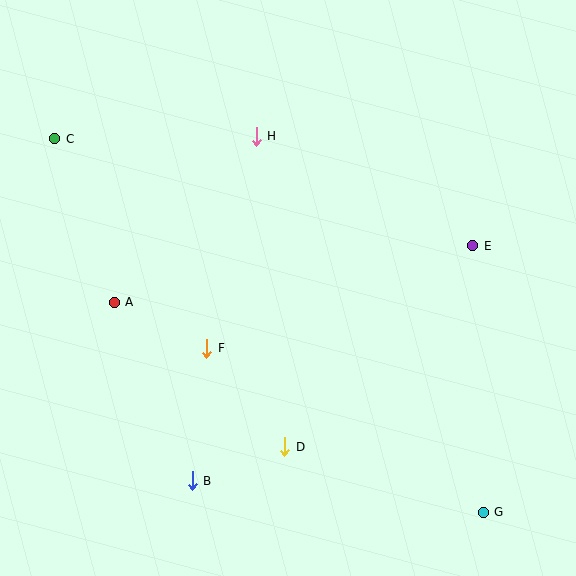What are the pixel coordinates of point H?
Point H is at (256, 136).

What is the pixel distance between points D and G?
The distance between D and G is 209 pixels.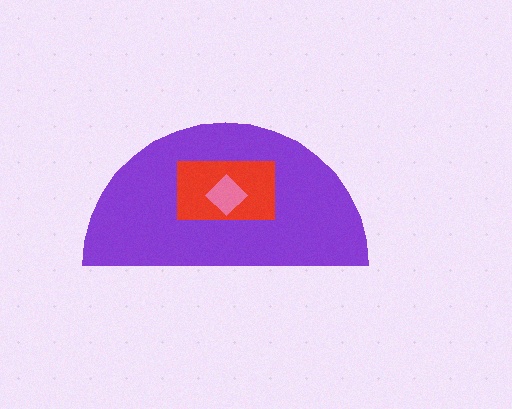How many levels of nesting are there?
3.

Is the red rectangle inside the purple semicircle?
Yes.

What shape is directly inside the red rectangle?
The pink diamond.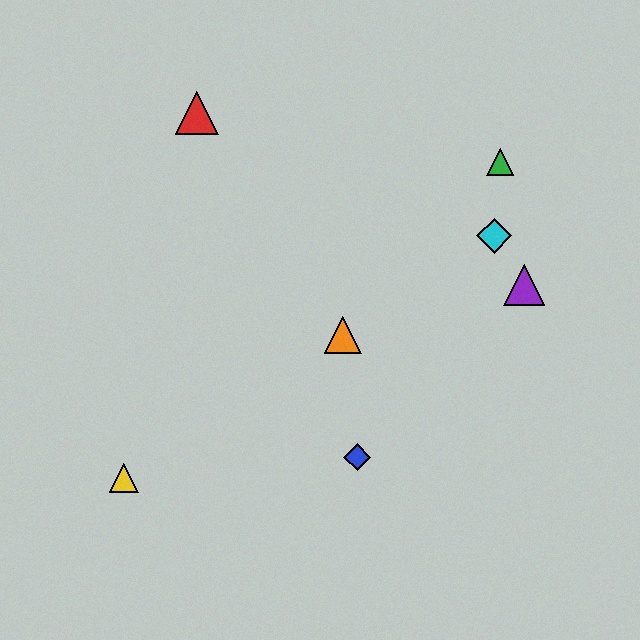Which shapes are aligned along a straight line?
The yellow triangle, the orange triangle, the cyan diamond are aligned along a straight line.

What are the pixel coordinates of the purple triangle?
The purple triangle is at (524, 285).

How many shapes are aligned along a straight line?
3 shapes (the yellow triangle, the orange triangle, the cyan diamond) are aligned along a straight line.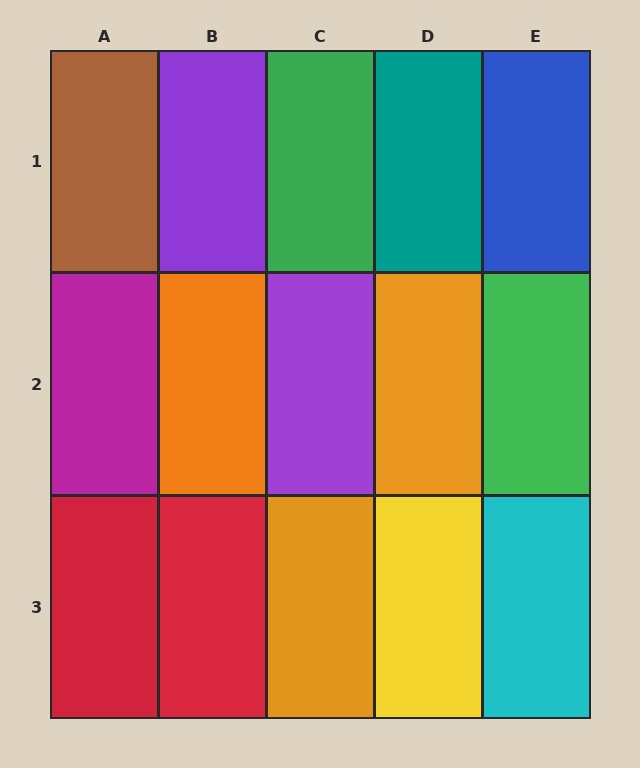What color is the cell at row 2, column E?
Green.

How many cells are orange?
3 cells are orange.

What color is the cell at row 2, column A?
Magenta.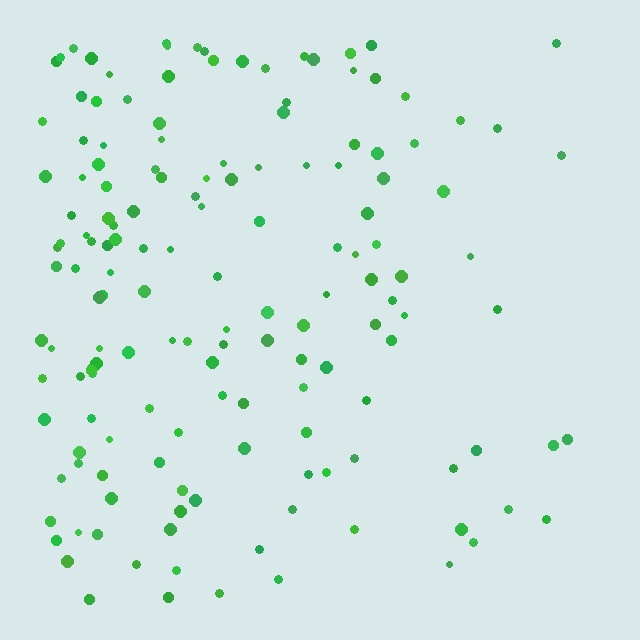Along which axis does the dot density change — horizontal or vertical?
Horizontal.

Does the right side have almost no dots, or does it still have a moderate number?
Still a moderate number, just noticeably fewer than the left.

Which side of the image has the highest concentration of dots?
The left.